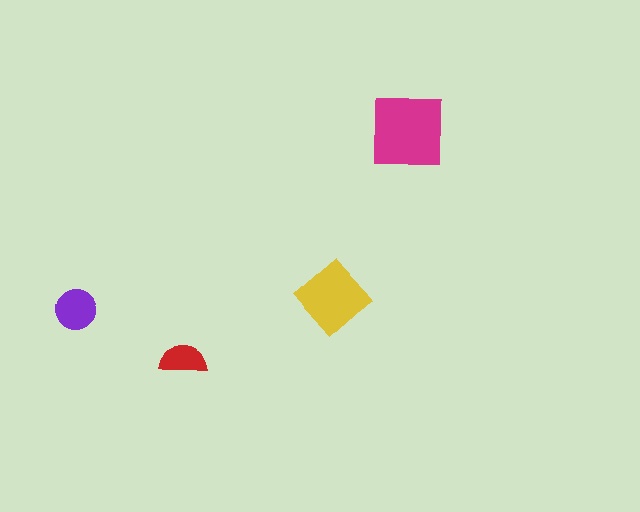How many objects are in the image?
There are 4 objects in the image.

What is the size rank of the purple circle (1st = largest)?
3rd.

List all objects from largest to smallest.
The magenta square, the yellow diamond, the purple circle, the red semicircle.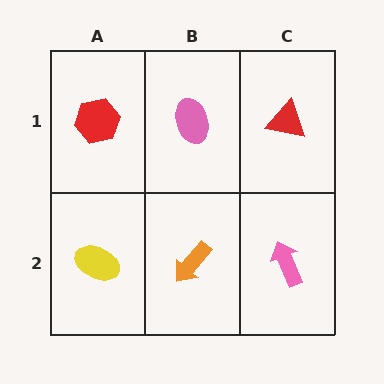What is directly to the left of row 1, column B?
A red hexagon.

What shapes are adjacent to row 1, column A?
A yellow ellipse (row 2, column A), a pink ellipse (row 1, column B).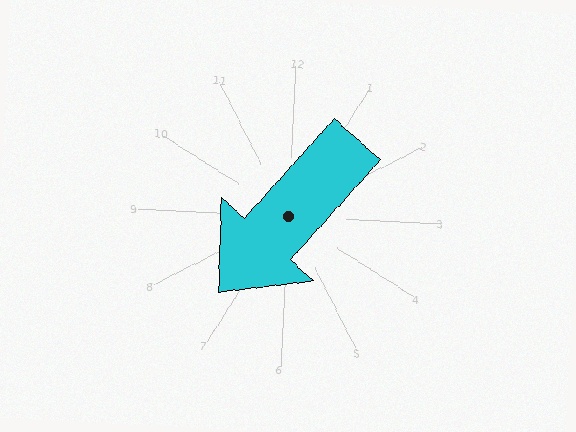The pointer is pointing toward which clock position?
Roughly 7 o'clock.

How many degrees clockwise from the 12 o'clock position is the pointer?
Approximately 219 degrees.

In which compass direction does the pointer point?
Southwest.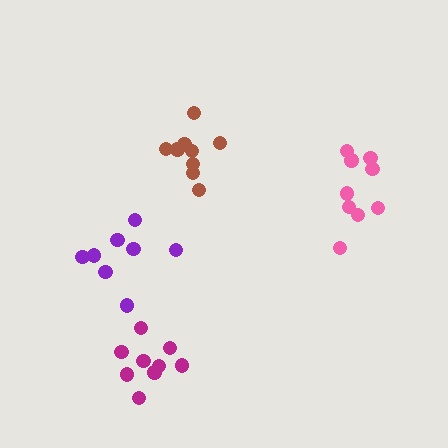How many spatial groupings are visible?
There are 4 spatial groupings.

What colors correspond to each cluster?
The clusters are colored: magenta, pink, brown, purple.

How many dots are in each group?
Group 1: 9 dots, Group 2: 9 dots, Group 3: 9 dots, Group 4: 8 dots (35 total).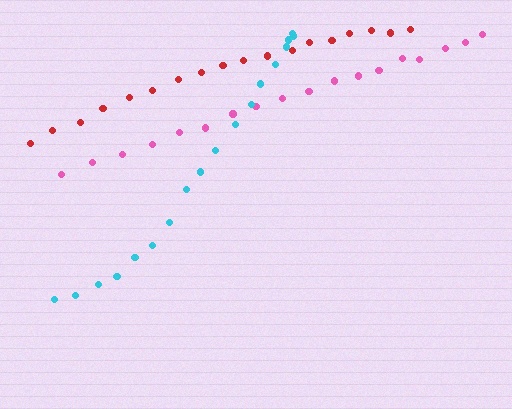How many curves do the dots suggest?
There are 3 distinct paths.